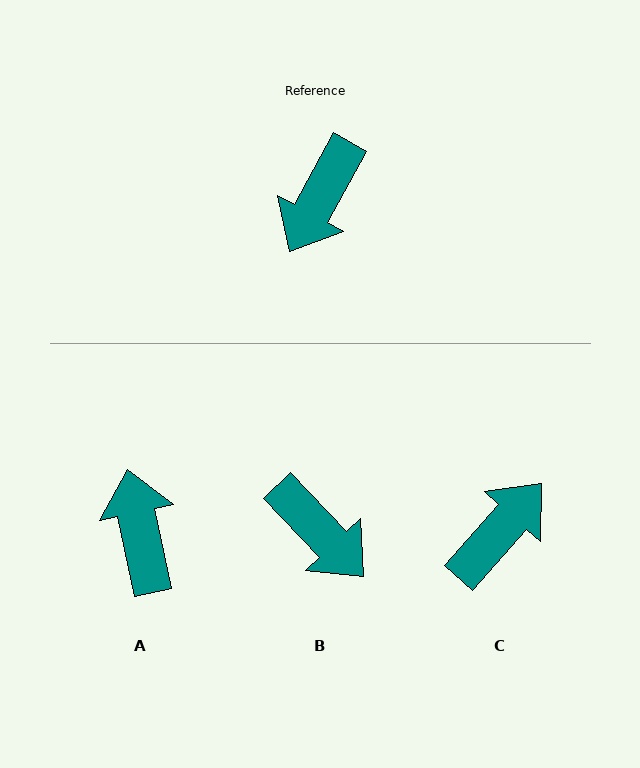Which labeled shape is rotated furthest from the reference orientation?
C, about 168 degrees away.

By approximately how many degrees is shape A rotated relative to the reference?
Approximately 139 degrees clockwise.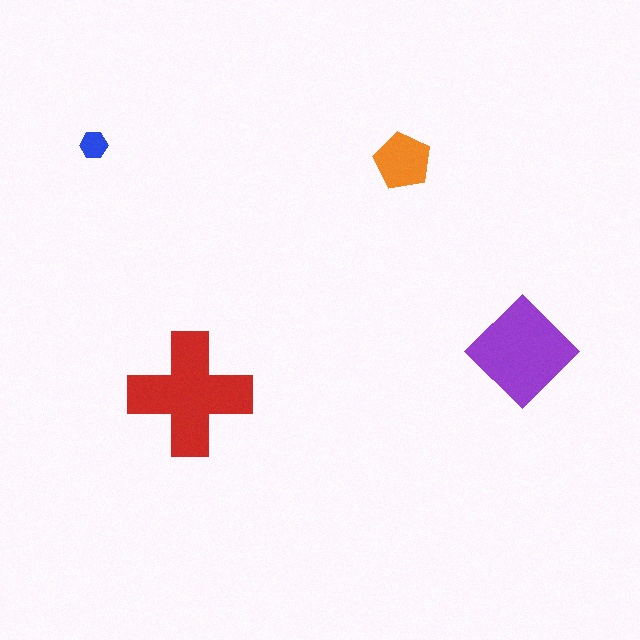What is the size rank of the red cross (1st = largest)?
1st.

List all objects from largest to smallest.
The red cross, the purple diamond, the orange pentagon, the blue hexagon.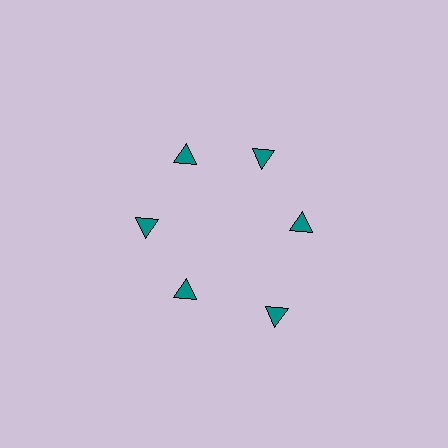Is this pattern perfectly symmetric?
No. The 6 teal triangles are arranged in a ring, but one element near the 5 o'clock position is pushed outward from the center, breaking the 6-fold rotational symmetry.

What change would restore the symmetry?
The symmetry would be restored by moving it inward, back onto the ring so that all 6 triangles sit at equal angles and equal distance from the center.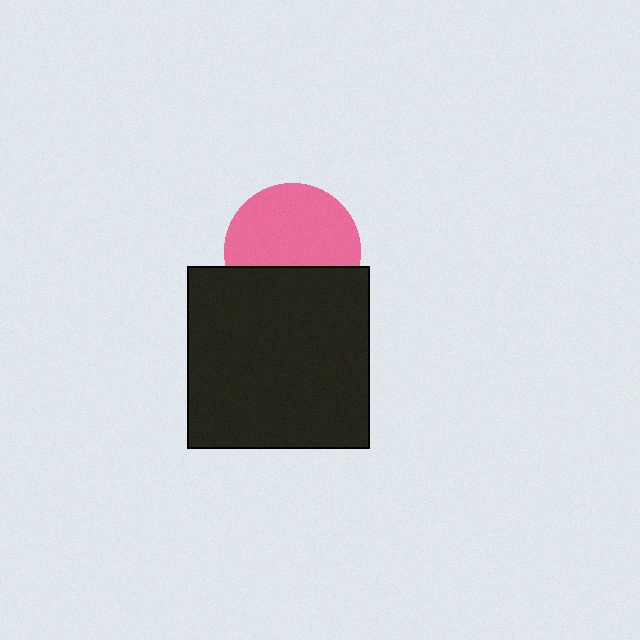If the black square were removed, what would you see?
You would see the complete pink circle.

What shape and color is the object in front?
The object in front is a black square.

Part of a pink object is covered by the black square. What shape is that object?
It is a circle.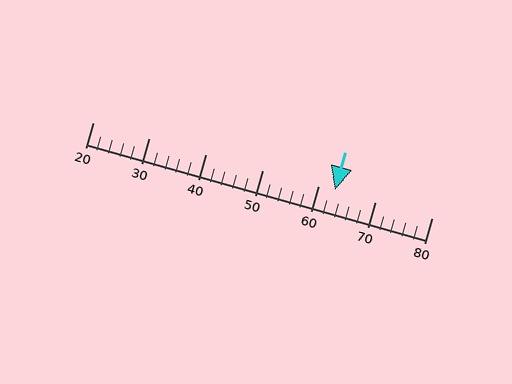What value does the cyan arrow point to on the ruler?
The cyan arrow points to approximately 63.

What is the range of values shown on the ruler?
The ruler shows values from 20 to 80.